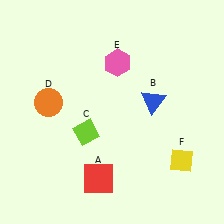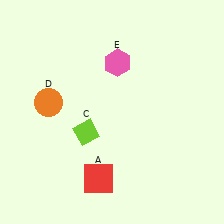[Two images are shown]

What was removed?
The yellow diamond (F), the blue triangle (B) were removed in Image 2.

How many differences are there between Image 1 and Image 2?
There are 2 differences between the two images.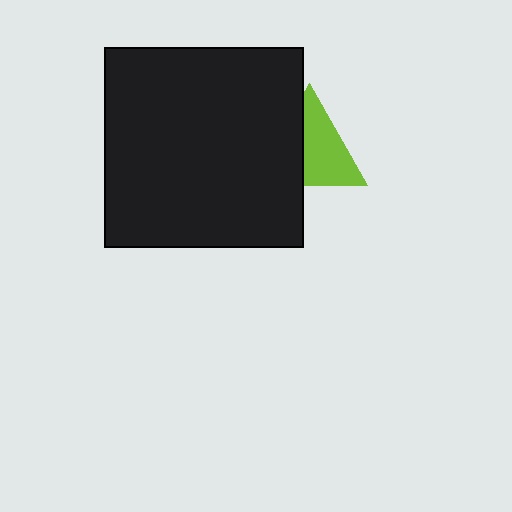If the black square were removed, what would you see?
You would see the complete lime triangle.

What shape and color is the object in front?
The object in front is a black square.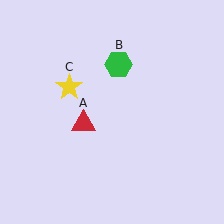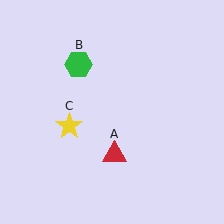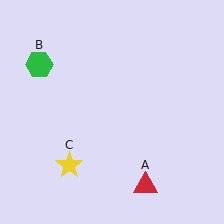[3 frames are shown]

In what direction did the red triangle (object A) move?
The red triangle (object A) moved down and to the right.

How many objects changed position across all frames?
3 objects changed position: red triangle (object A), green hexagon (object B), yellow star (object C).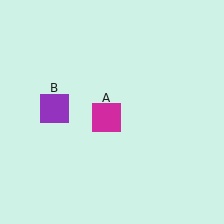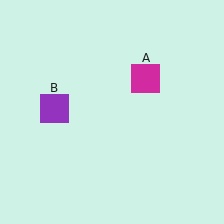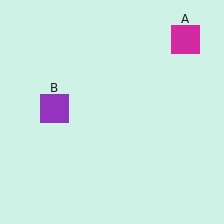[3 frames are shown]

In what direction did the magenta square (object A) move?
The magenta square (object A) moved up and to the right.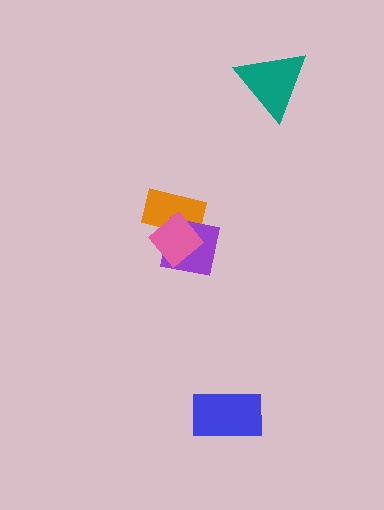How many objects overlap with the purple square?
2 objects overlap with the purple square.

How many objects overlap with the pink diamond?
2 objects overlap with the pink diamond.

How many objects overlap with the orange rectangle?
2 objects overlap with the orange rectangle.